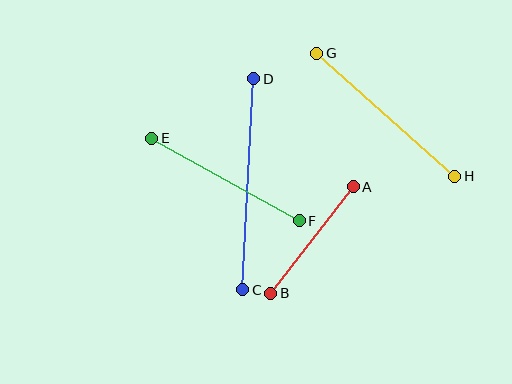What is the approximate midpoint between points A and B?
The midpoint is at approximately (312, 240) pixels.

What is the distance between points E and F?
The distance is approximately 169 pixels.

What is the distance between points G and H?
The distance is approximately 185 pixels.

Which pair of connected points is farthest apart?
Points C and D are farthest apart.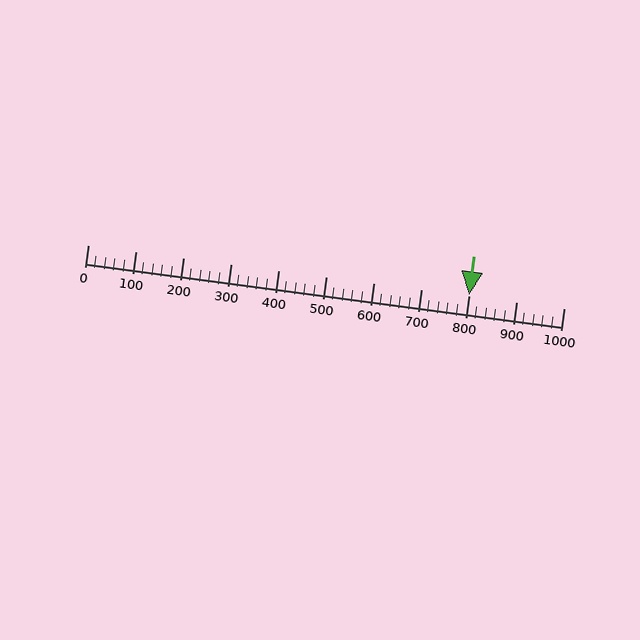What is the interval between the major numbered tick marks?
The major tick marks are spaced 100 units apart.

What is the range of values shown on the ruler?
The ruler shows values from 0 to 1000.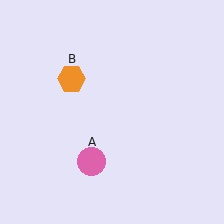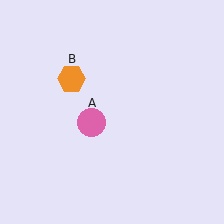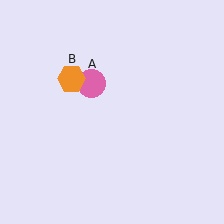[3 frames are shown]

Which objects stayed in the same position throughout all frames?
Orange hexagon (object B) remained stationary.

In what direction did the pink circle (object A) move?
The pink circle (object A) moved up.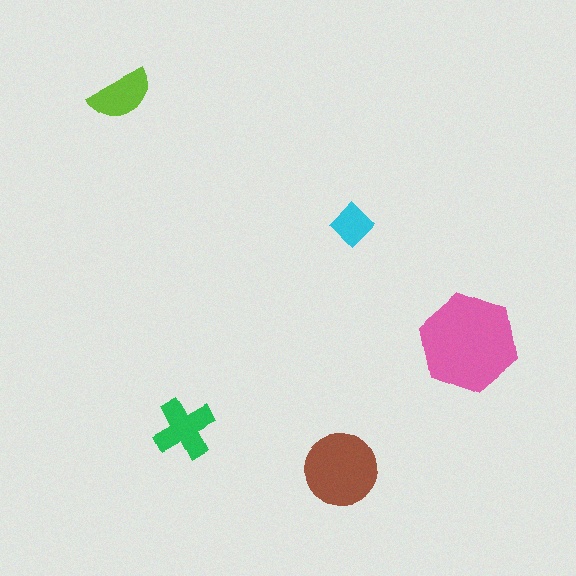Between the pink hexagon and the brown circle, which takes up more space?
The pink hexagon.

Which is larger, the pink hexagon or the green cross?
The pink hexagon.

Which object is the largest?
The pink hexagon.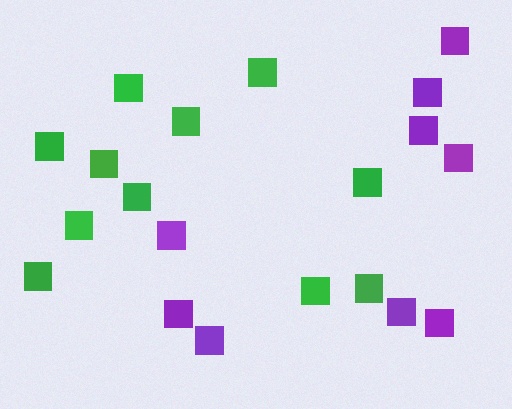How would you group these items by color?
There are 2 groups: one group of purple squares (9) and one group of green squares (11).